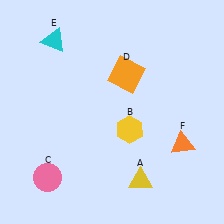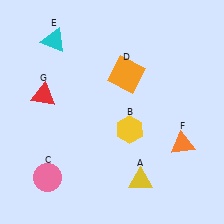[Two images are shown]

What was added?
A red triangle (G) was added in Image 2.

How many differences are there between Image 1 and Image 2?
There is 1 difference between the two images.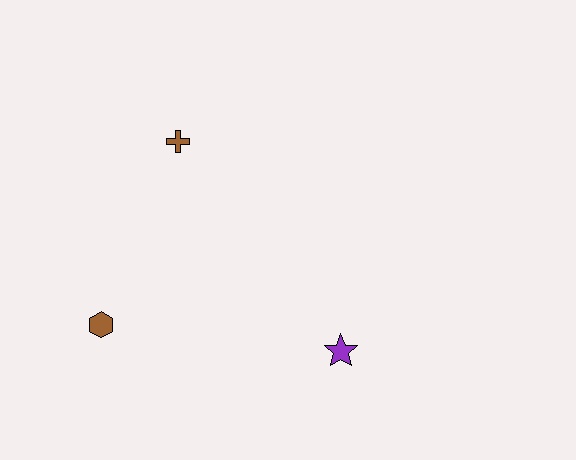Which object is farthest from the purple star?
The brown cross is farthest from the purple star.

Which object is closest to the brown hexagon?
The brown cross is closest to the brown hexagon.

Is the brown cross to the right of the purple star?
No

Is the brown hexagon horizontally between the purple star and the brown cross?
No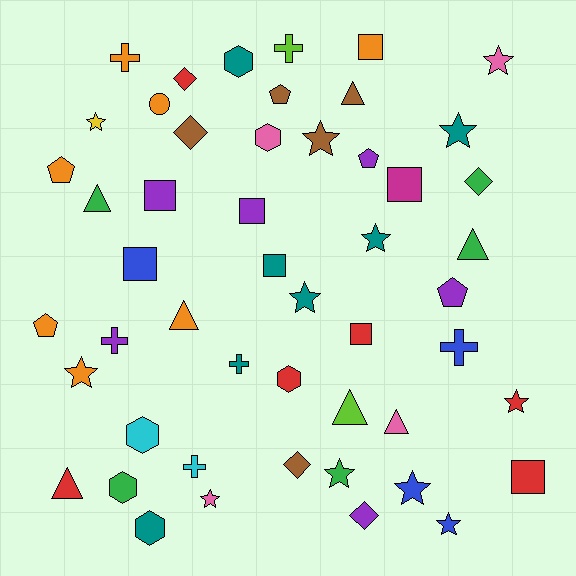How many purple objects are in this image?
There are 6 purple objects.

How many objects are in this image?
There are 50 objects.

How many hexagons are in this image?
There are 6 hexagons.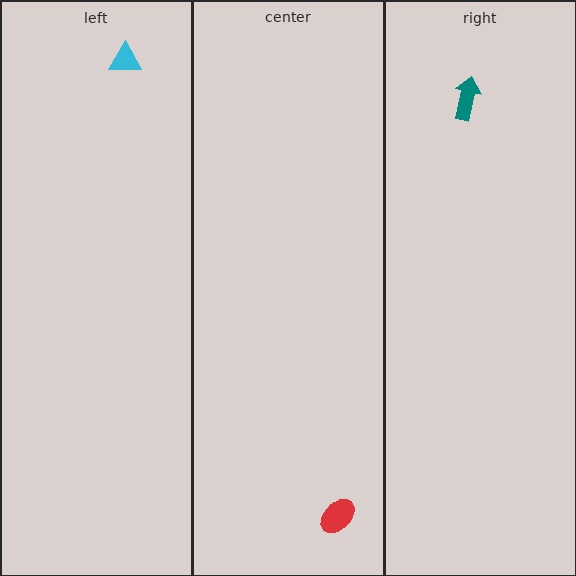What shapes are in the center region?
The red ellipse.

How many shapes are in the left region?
1.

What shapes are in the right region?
The teal arrow.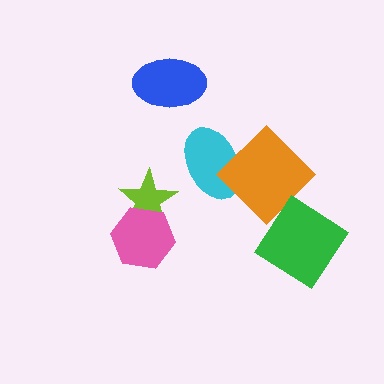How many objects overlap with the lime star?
1 object overlaps with the lime star.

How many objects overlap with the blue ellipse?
0 objects overlap with the blue ellipse.